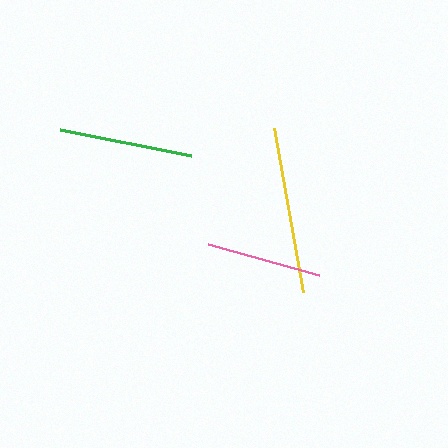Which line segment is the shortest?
The pink line is the shortest at approximately 116 pixels.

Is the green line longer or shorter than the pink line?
The green line is longer than the pink line.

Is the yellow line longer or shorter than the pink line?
The yellow line is longer than the pink line.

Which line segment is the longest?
The yellow line is the longest at approximately 167 pixels.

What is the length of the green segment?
The green segment is approximately 134 pixels long.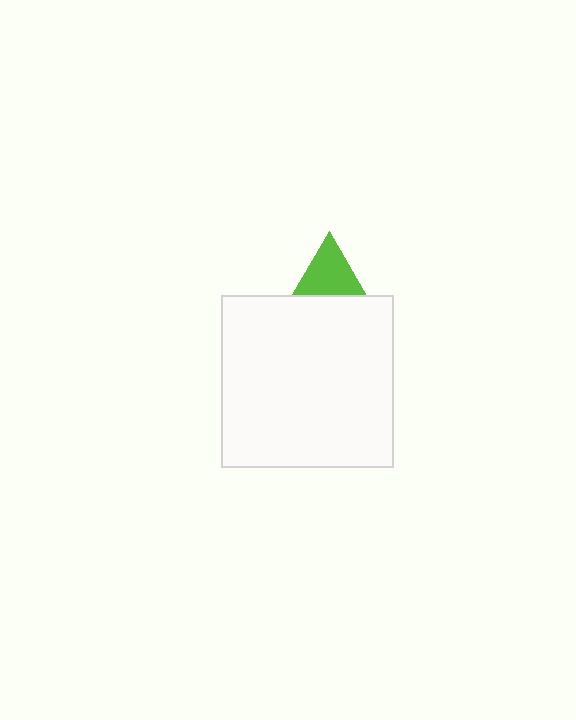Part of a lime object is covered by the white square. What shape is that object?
It is a triangle.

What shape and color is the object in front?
The object in front is a white square.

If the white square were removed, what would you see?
You would see the complete lime triangle.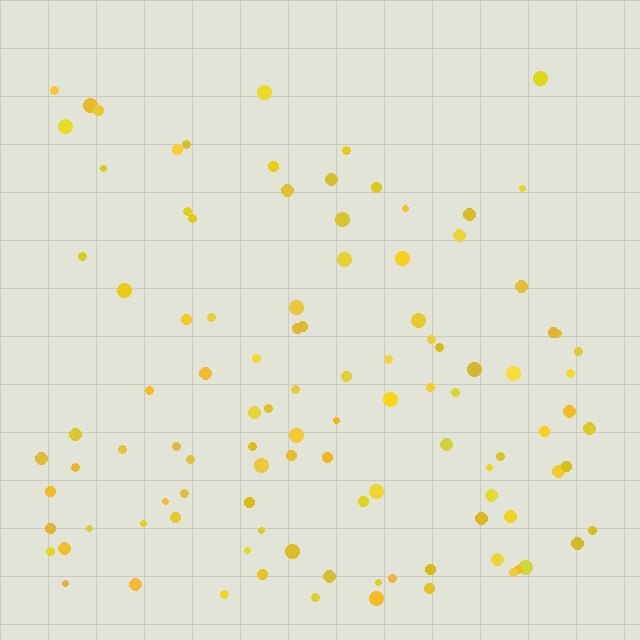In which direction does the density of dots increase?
From top to bottom, with the bottom side densest.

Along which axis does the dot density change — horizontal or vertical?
Vertical.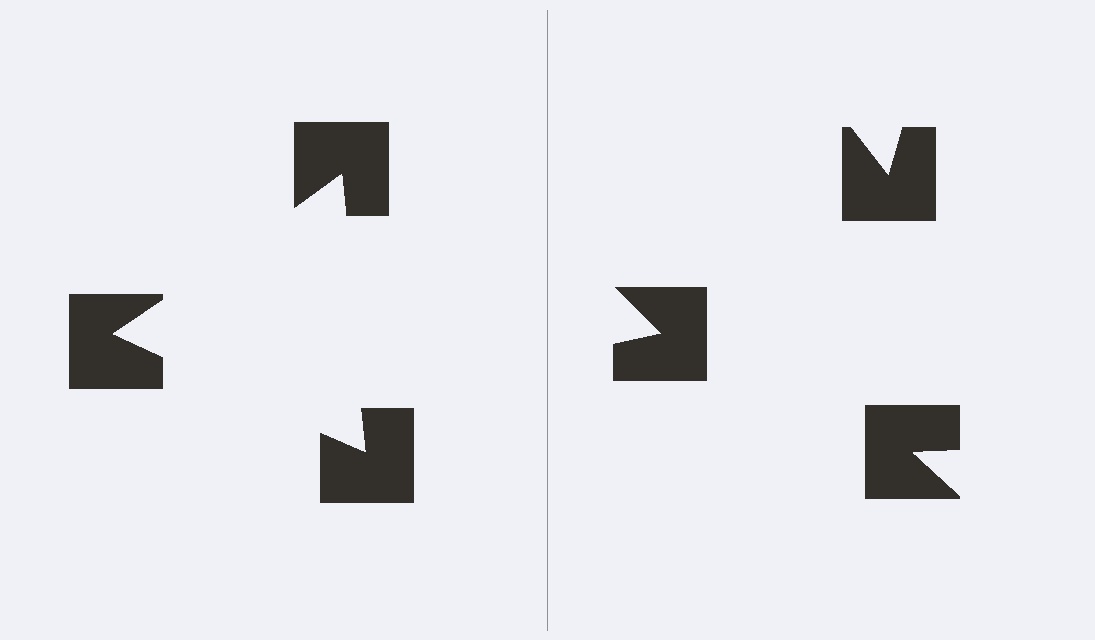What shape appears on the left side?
An illusory triangle.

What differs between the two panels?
The notched squares are positioned identically on both sides; only the wedge orientations differ. On the left they align to a triangle; on the right they are misaligned.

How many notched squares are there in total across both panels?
6 — 3 on each side.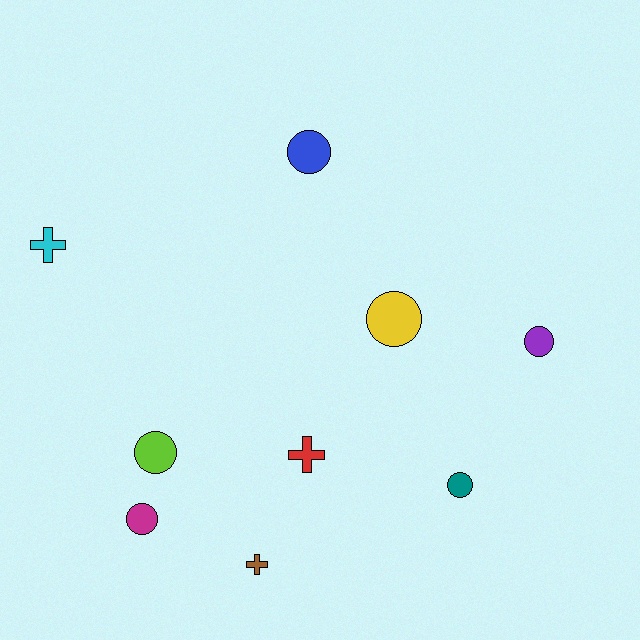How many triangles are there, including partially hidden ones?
There are no triangles.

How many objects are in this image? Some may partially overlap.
There are 9 objects.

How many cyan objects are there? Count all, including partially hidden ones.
There is 1 cyan object.